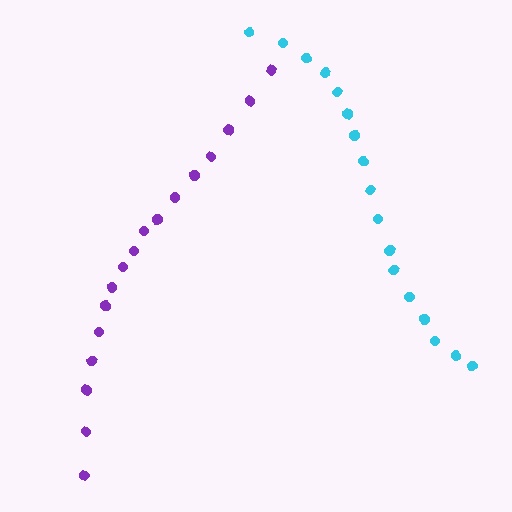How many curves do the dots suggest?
There are 2 distinct paths.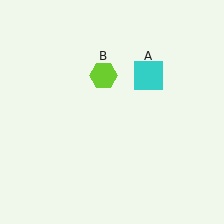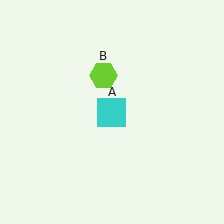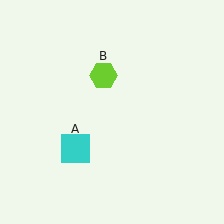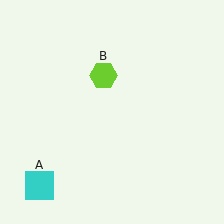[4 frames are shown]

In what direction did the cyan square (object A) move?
The cyan square (object A) moved down and to the left.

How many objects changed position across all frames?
1 object changed position: cyan square (object A).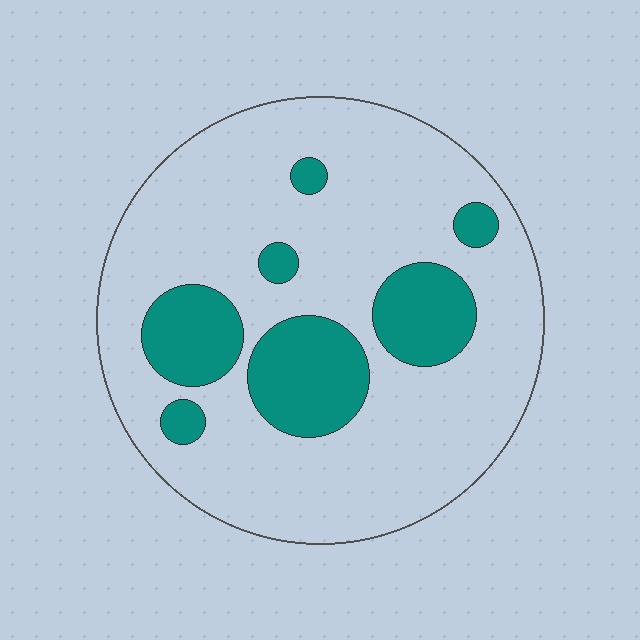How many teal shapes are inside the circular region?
7.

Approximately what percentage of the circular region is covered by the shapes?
Approximately 20%.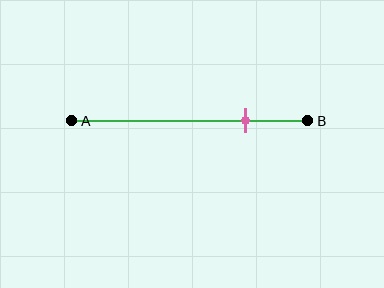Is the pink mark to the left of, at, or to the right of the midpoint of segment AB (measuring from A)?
The pink mark is to the right of the midpoint of segment AB.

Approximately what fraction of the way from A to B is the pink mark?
The pink mark is approximately 75% of the way from A to B.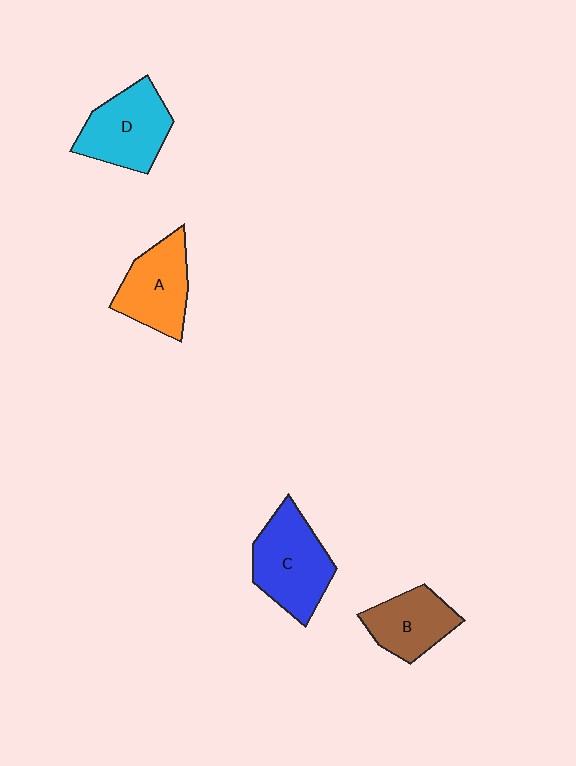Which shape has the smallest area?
Shape B (brown).